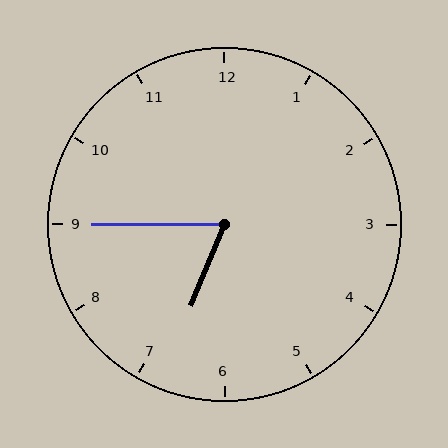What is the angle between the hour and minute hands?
Approximately 68 degrees.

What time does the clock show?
6:45.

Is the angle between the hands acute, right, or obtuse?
It is acute.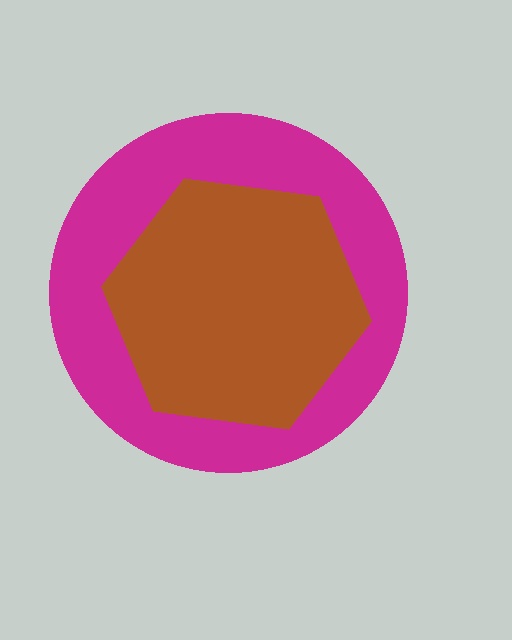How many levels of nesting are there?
2.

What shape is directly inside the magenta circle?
The brown hexagon.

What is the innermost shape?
The brown hexagon.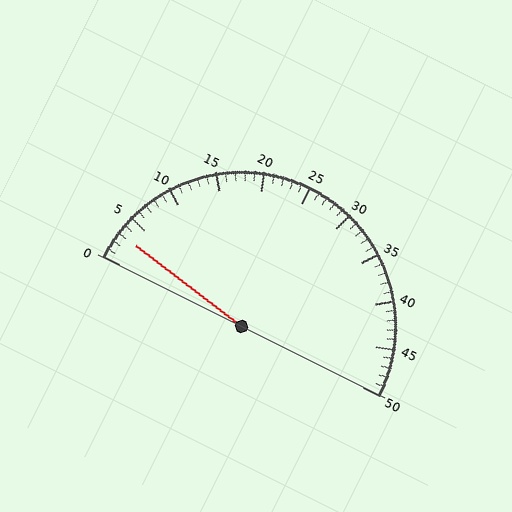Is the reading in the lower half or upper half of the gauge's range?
The reading is in the lower half of the range (0 to 50).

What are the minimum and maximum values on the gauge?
The gauge ranges from 0 to 50.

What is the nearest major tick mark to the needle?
The nearest major tick mark is 5.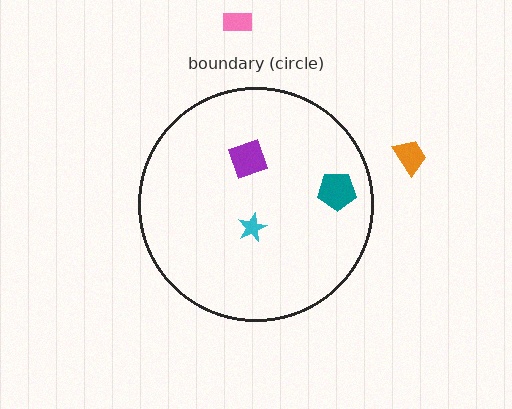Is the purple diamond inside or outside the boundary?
Inside.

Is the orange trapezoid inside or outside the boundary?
Outside.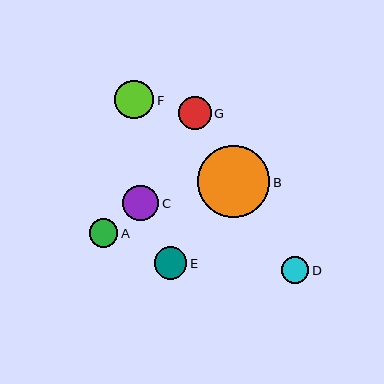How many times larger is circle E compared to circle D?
Circle E is approximately 1.2 times the size of circle D.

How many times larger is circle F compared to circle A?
Circle F is approximately 1.4 times the size of circle A.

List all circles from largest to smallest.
From largest to smallest: B, F, C, G, E, A, D.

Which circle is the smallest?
Circle D is the smallest with a size of approximately 27 pixels.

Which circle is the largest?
Circle B is the largest with a size of approximately 72 pixels.